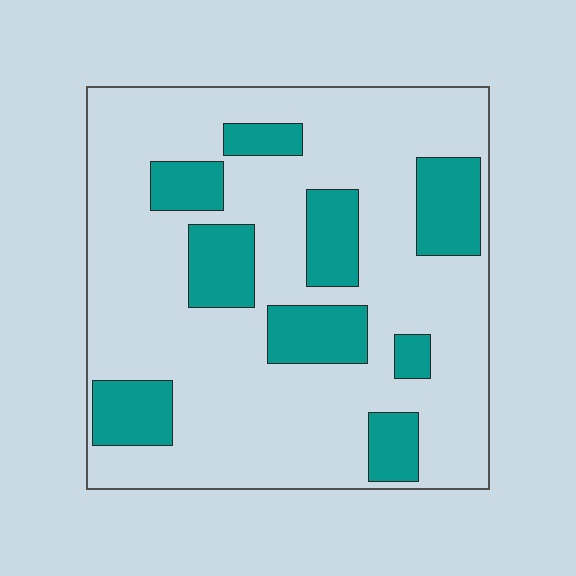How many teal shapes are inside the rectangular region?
9.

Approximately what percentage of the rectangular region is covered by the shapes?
Approximately 25%.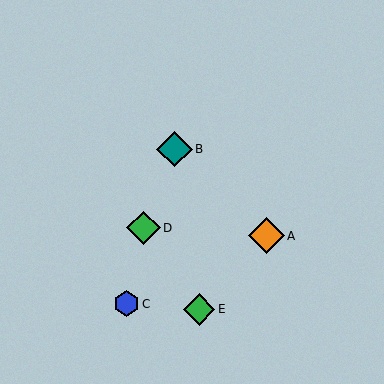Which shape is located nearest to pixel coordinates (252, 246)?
The orange diamond (labeled A) at (266, 236) is nearest to that location.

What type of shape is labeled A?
Shape A is an orange diamond.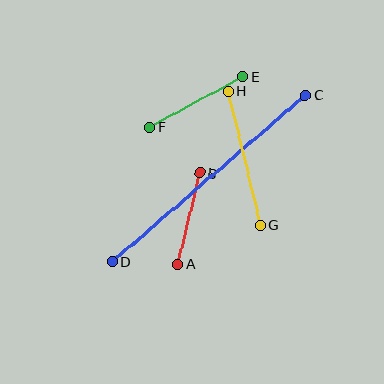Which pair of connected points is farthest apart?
Points C and D are farthest apart.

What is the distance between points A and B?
The distance is approximately 93 pixels.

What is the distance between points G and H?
The distance is approximately 138 pixels.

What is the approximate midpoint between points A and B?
The midpoint is at approximately (189, 218) pixels.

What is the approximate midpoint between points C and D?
The midpoint is at approximately (209, 178) pixels.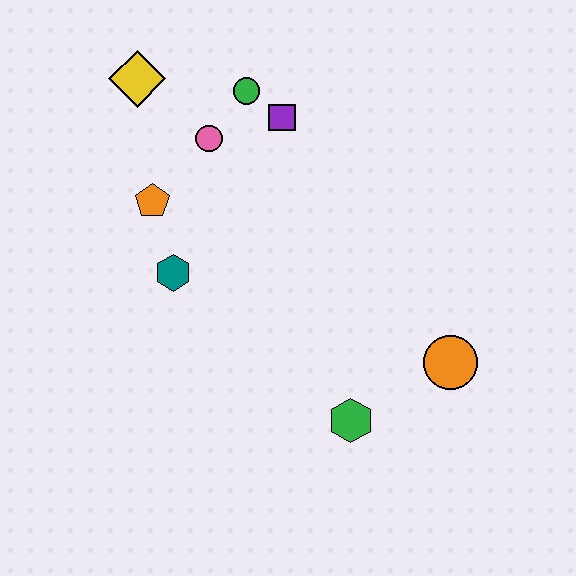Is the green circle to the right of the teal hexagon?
Yes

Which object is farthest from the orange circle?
The yellow diamond is farthest from the orange circle.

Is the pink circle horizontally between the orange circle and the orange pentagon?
Yes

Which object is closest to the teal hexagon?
The orange pentagon is closest to the teal hexagon.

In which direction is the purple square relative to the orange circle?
The purple square is above the orange circle.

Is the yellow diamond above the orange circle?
Yes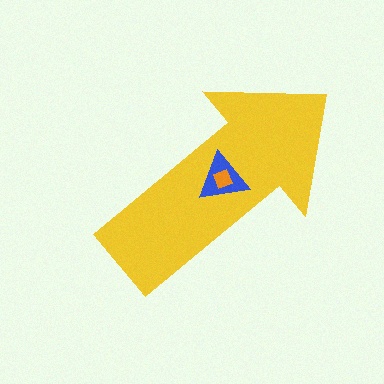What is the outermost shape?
The yellow arrow.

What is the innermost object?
The orange square.